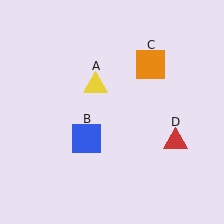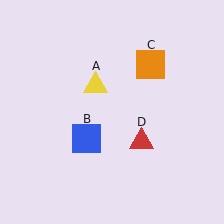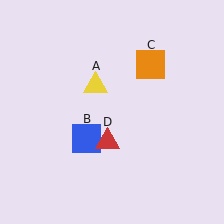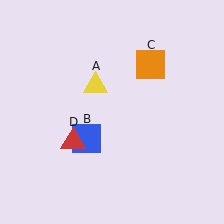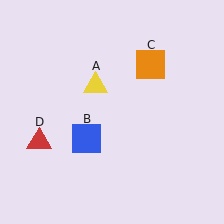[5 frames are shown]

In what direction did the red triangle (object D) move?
The red triangle (object D) moved left.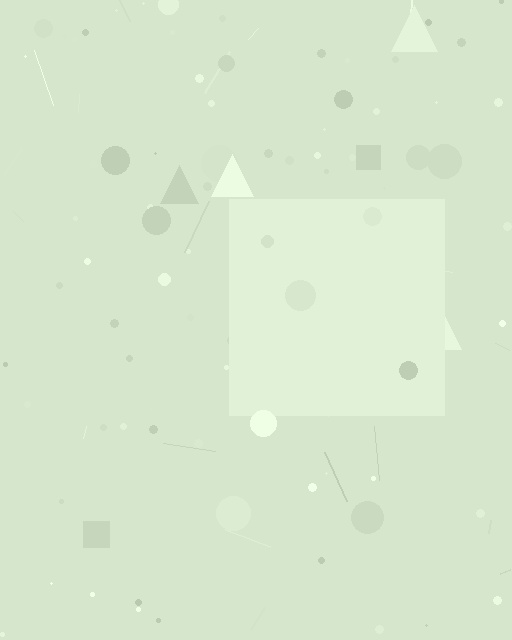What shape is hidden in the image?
A square is hidden in the image.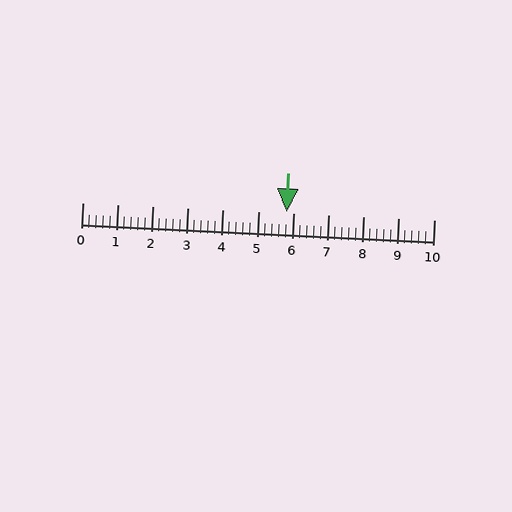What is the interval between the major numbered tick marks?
The major tick marks are spaced 1 units apart.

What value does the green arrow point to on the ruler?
The green arrow points to approximately 5.8.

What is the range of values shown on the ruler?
The ruler shows values from 0 to 10.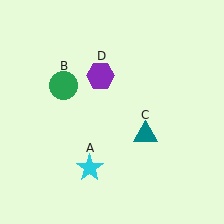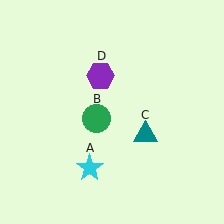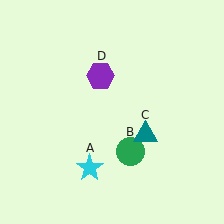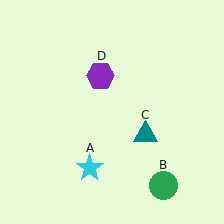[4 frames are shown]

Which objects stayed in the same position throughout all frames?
Cyan star (object A) and teal triangle (object C) and purple hexagon (object D) remained stationary.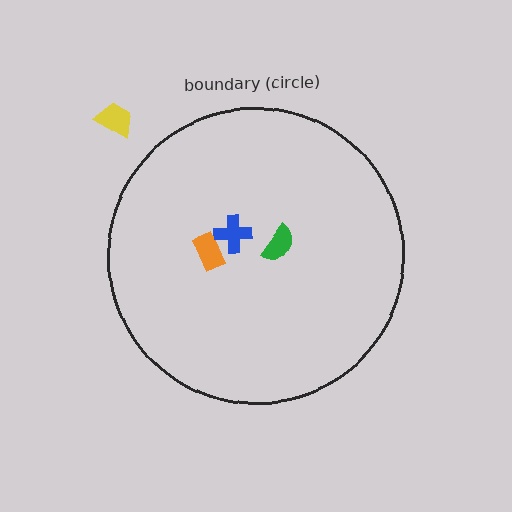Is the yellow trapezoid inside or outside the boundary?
Outside.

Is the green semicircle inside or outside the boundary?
Inside.